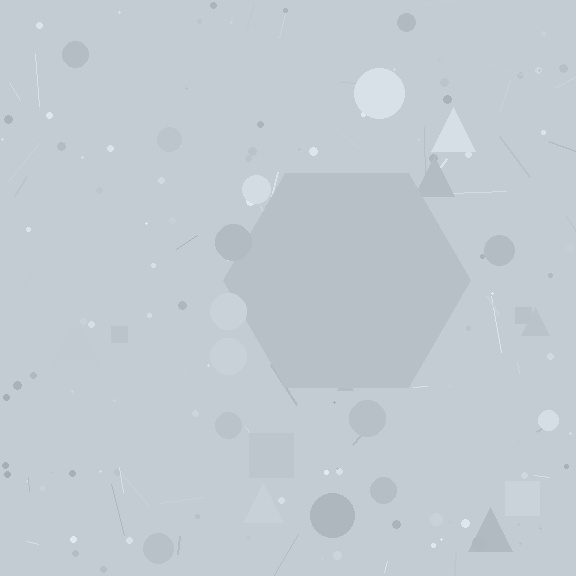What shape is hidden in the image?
A hexagon is hidden in the image.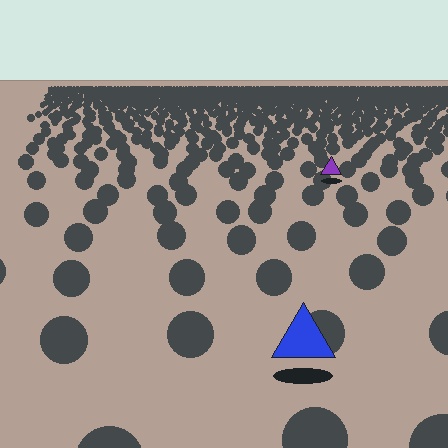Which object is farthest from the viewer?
The purple triangle is farthest from the viewer. It appears smaller and the ground texture around it is denser.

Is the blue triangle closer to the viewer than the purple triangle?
Yes. The blue triangle is closer — you can tell from the texture gradient: the ground texture is coarser near it.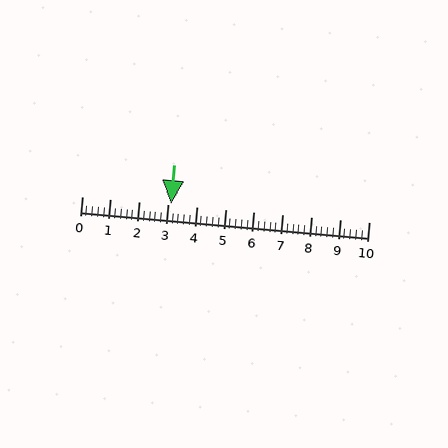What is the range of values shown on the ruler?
The ruler shows values from 0 to 10.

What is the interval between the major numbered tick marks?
The major tick marks are spaced 1 units apart.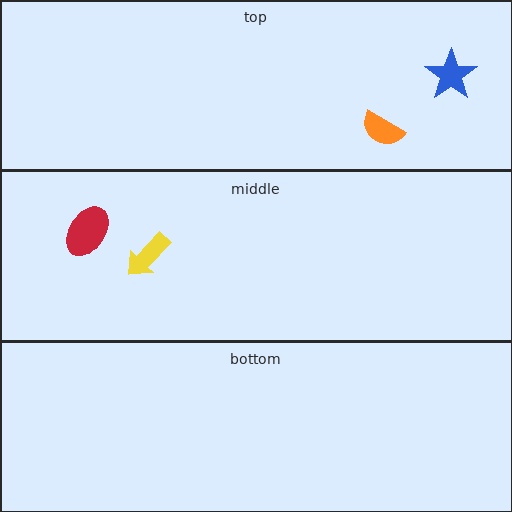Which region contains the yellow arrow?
The middle region.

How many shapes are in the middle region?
2.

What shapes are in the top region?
The orange semicircle, the blue star.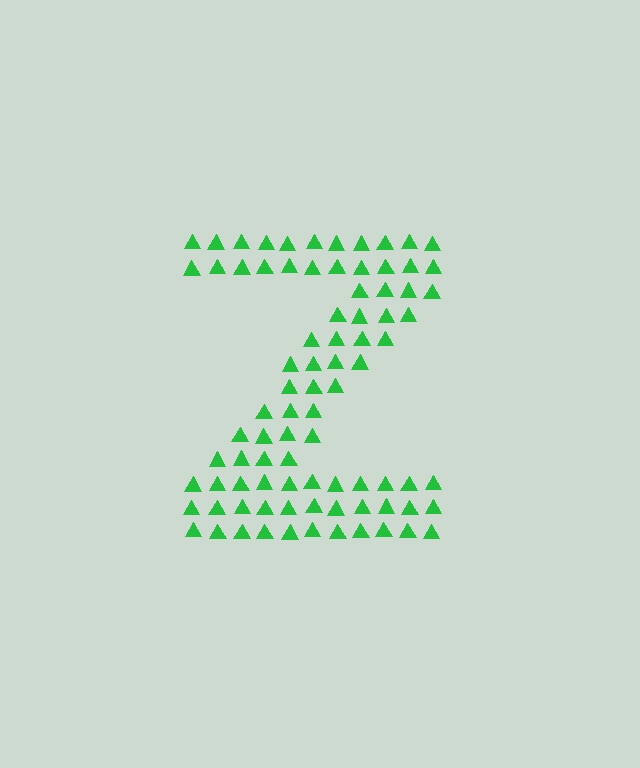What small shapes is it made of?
It is made of small triangles.